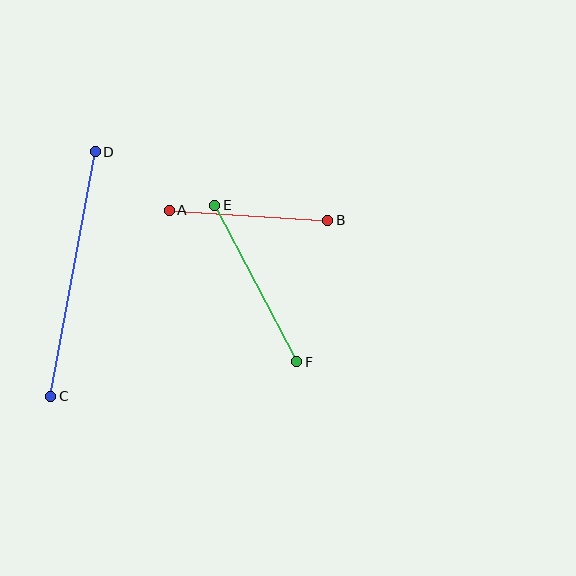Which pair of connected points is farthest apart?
Points C and D are farthest apart.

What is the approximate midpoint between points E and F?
The midpoint is at approximately (256, 283) pixels.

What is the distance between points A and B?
The distance is approximately 159 pixels.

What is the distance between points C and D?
The distance is approximately 249 pixels.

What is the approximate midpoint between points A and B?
The midpoint is at approximately (248, 215) pixels.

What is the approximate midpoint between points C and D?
The midpoint is at approximately (73, 274) pixels.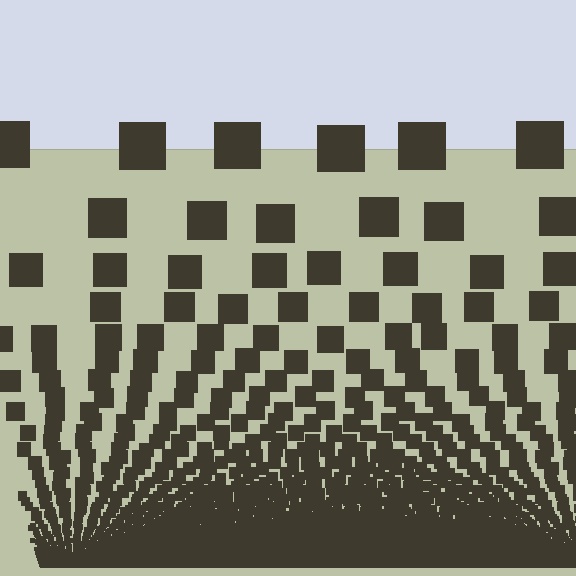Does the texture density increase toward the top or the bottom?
Density increases toward the bottom.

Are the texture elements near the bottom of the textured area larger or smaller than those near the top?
Smaller. The gradient is inverted — elements near the bottom are smaller and denser.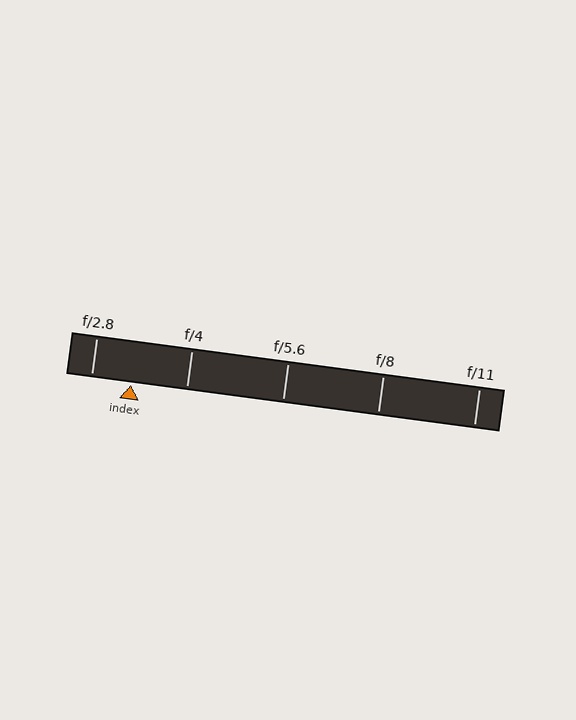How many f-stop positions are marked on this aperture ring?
There are 5 f-stop positions marked.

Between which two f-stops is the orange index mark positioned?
The index mark is between f/2.8 and f/4.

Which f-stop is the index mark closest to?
The index mark is closest to f/2.8.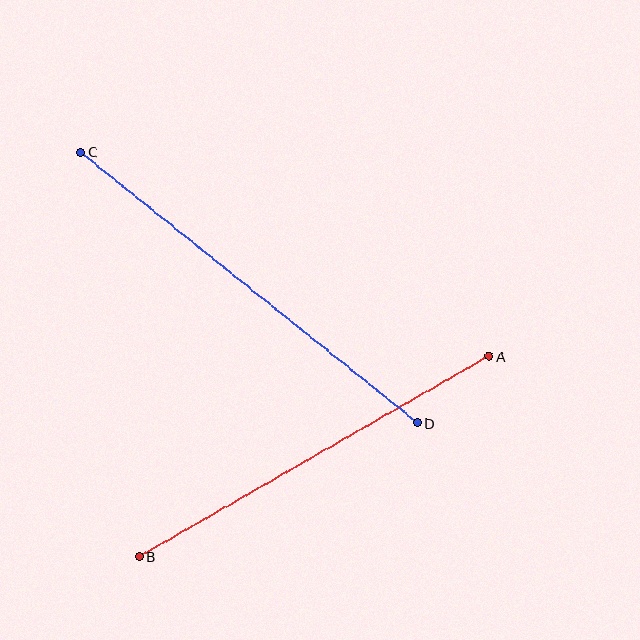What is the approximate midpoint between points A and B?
The midpoint is at approximately (314, 456) pixels.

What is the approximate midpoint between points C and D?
The midpoint is at approximately (249, 288) pixels.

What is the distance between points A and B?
The distance is approximately 403 pixels.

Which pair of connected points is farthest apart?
Points C and D are farthest apart.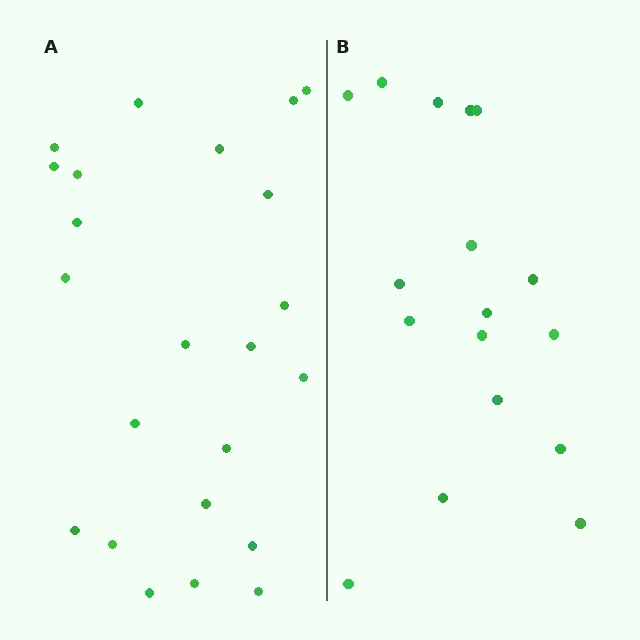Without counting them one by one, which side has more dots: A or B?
Region A (the left region) has more dots.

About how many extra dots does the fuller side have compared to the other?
Region A has about 6 more dots than region B.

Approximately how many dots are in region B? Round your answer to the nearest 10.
About 20 dots. (The exact count is 17, which rounds to 20.)